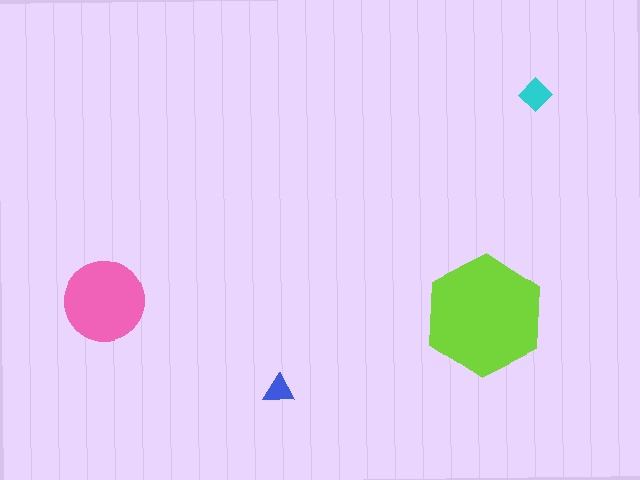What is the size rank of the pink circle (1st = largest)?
2nd.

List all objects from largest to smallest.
The lime hexagon, the pink circle, the cyan diamond, the blue triangle.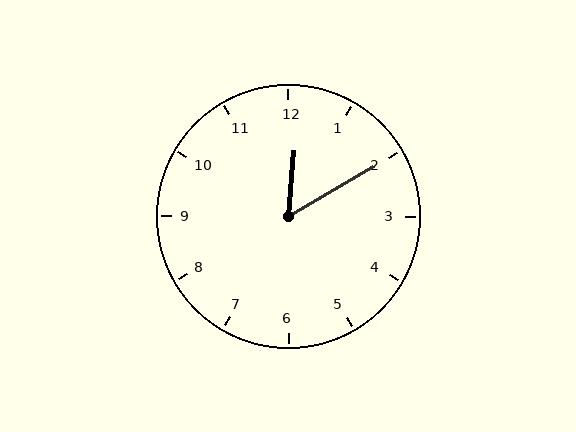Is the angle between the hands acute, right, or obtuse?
It is acute.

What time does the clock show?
12:10.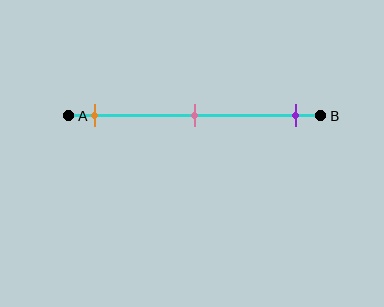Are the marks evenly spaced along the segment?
Yes, the marks are approximately evenly spaced.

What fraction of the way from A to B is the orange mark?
The orange mark is approximately 10% (0.1) of the way from A to B.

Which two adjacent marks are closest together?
The orange and pink marks are the closest adjacent pair.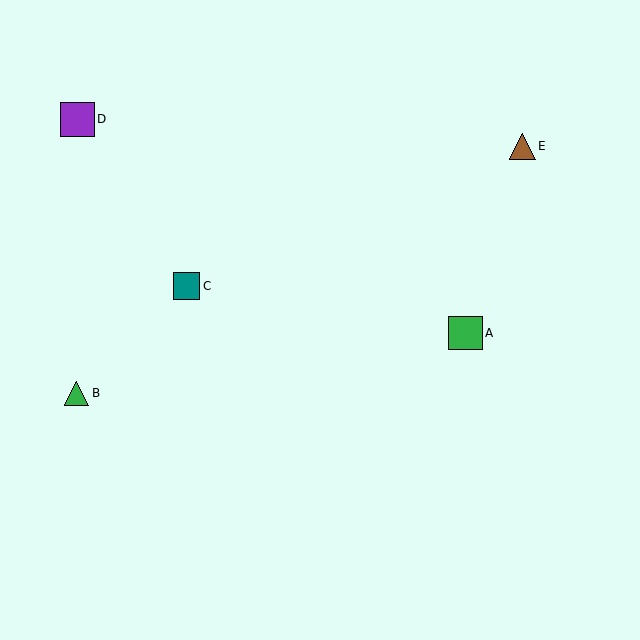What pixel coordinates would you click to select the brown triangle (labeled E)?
Click at (522, 146) to select the brown triangle E.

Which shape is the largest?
The purple square (labeled D) is the largest.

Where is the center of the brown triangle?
The center of the brown triangle is at (522, 146).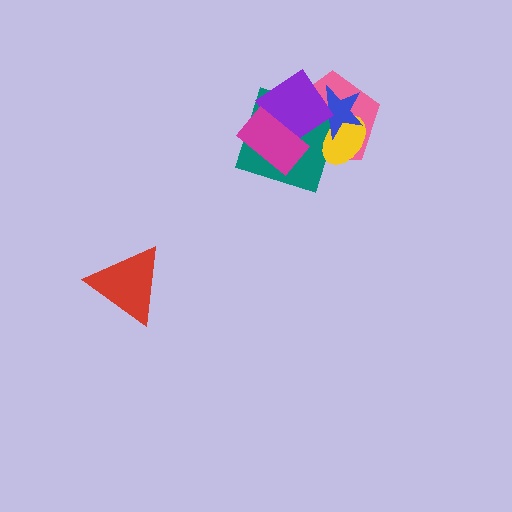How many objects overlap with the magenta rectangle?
3 objects overlap with the magenta rectangle.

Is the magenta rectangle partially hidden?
No, no other shape covers it.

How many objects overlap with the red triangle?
0 objects overlap with the red triangle.